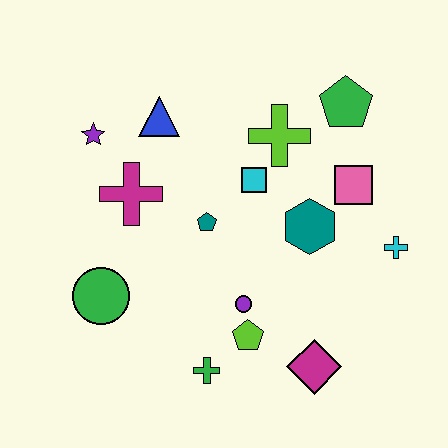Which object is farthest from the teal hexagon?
The purple star is farthest from the teal hexagon.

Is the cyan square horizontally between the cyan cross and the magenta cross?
Yes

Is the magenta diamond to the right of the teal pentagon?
Yes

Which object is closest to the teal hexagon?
The pink square is closest to the teal hexagon.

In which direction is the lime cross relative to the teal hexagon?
The lime cross is above the teal hexagon.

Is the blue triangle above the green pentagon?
No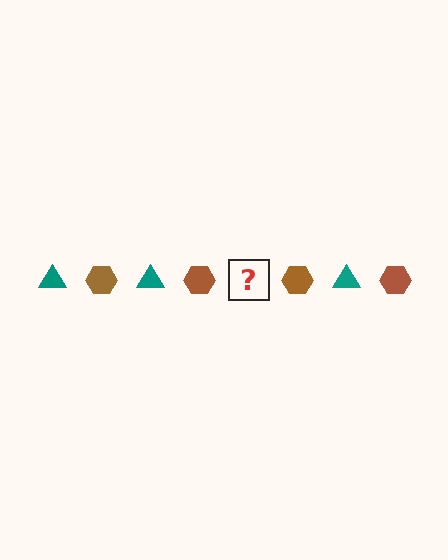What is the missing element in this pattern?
The missing element is a teal triangle.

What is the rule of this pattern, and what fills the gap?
The rule is that the pattern alternates between teal triangle and brown hexagon. The gap should be filled with a teal triangle.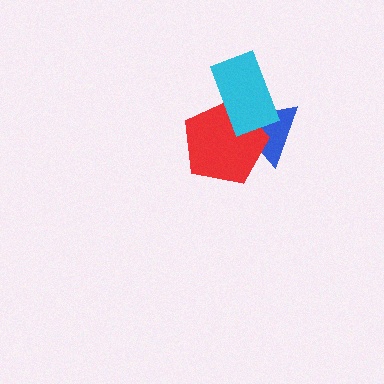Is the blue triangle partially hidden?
Yes, it is partially covered by another shape.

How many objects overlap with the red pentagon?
2 objects overlap with the red pentagon.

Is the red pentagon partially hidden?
Yes, it is partially covered by another shape.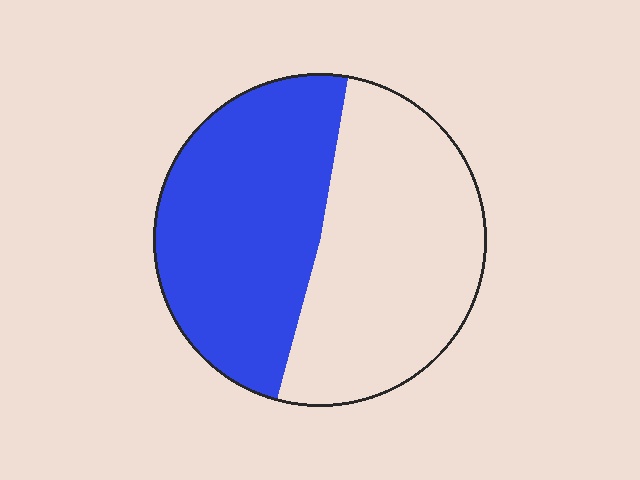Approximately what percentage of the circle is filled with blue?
Approximately 50%.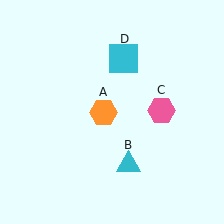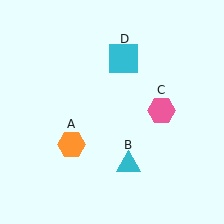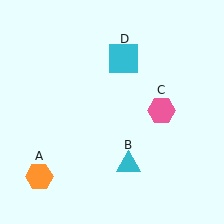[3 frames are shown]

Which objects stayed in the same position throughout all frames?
Cyan triangle (object B) and pink hexagon (object C) and cyan square (object D) remained stationary.